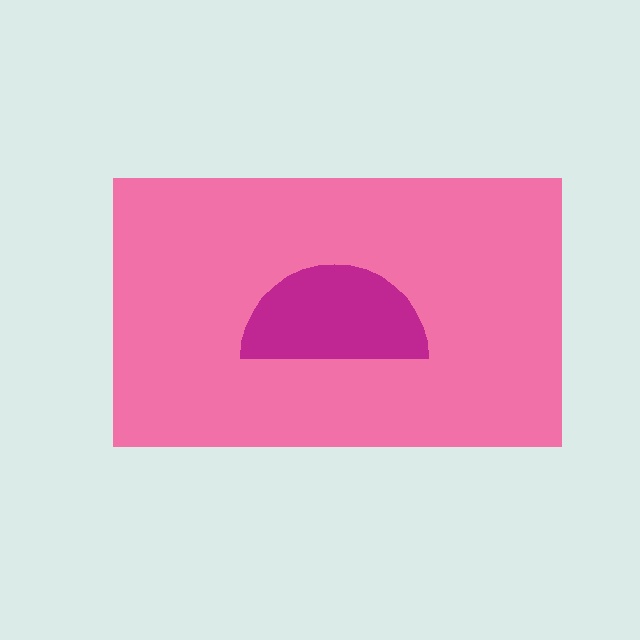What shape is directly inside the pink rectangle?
The magenta semicircle.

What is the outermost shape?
The pink rectangle.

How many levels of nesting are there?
2.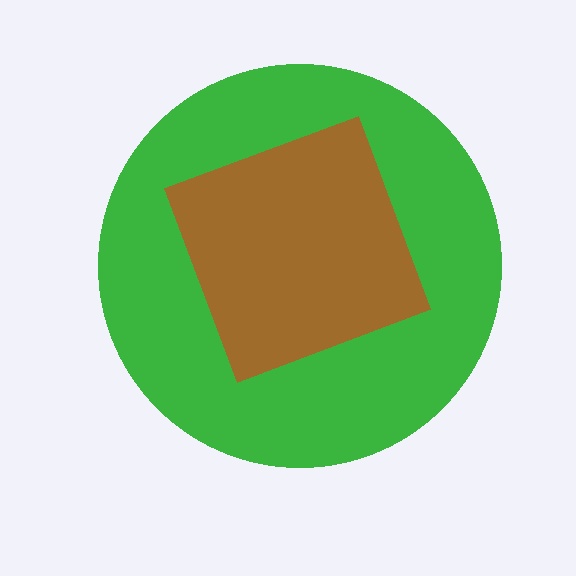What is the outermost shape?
The green circle.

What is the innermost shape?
The brown square.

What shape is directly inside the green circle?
The brown square.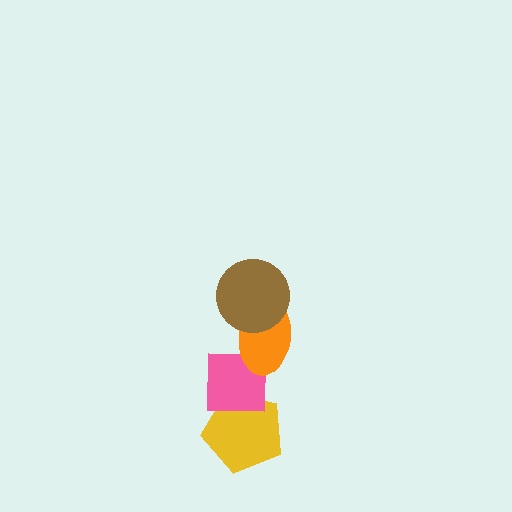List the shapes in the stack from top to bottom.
From top to bottom: the brown circle, the orange ellipse, the pink square, the yellow pentagon.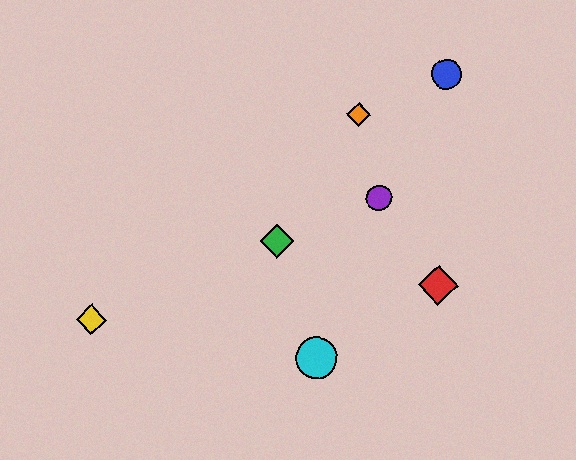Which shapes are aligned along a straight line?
The green diamond, the yellow diamond, the purple circle are aligned along a straight line.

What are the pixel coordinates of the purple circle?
The purple circle is at (379, 198).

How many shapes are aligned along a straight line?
3 shapes (the green diamond, the yellow diamond, the purple circle) are aligned along a straight line.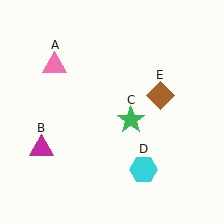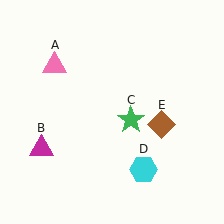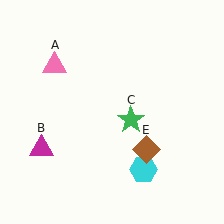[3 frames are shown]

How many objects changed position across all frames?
1 object changed position: brown diamond (object E).